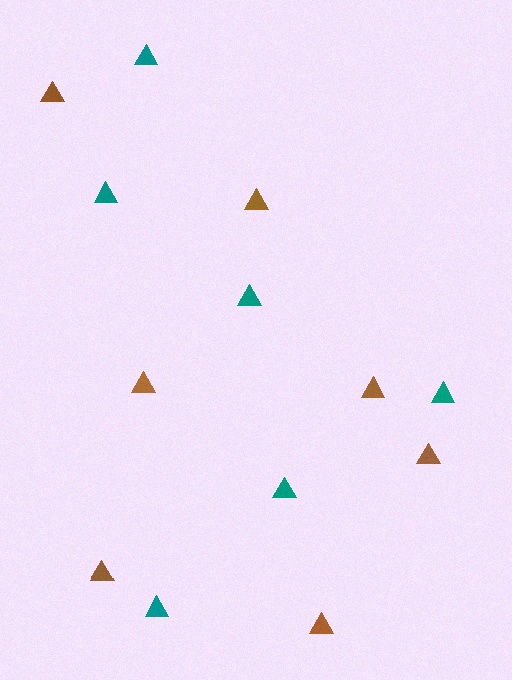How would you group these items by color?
There are 2 groups: one group of teal triangles (6) and one group of brown triangles (7).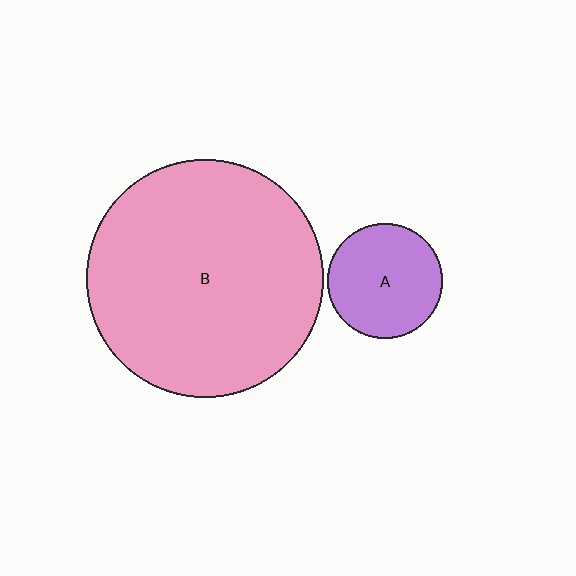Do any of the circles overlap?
No, none of the circles overlap.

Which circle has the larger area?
Circle B (pink).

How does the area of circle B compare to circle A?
Approximately 4.2 times.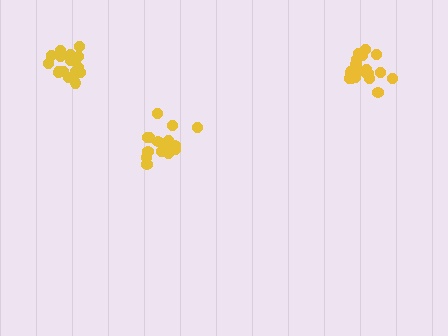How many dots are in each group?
Group 1: 15 dots, Group 2: 20 dots, Group 3: 16 dots (51 total).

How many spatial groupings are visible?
There are 3 spatial groupings.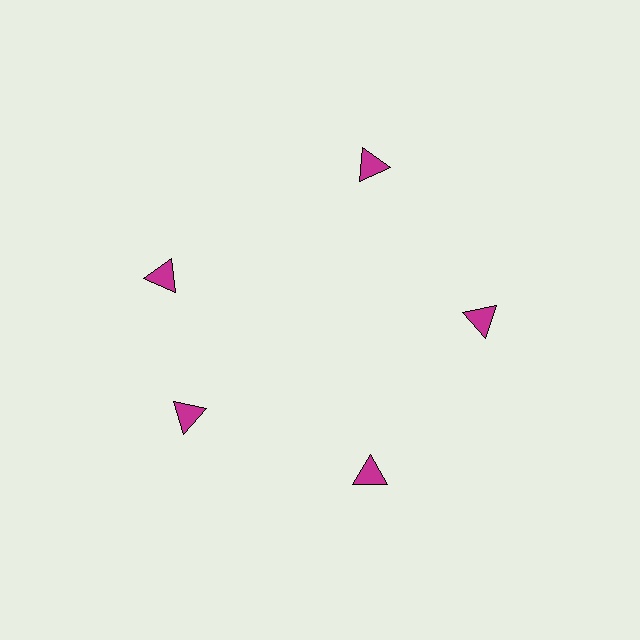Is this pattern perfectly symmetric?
No. The 5 magenta triangles are arranged in a ring, but one element near the 10 o'clock position is rotated out of alignment along the ring, breaking the 5-fold rotational symmetry.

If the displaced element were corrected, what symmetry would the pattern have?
It would have 5-fold rotational symmetry — the pattern would map onto itself every 72 degrees.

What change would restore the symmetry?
The symmetry would be restored by rotating it back into even spacing with its neighbors so that all 5 triangles sit at equal angles and equal distance from the center.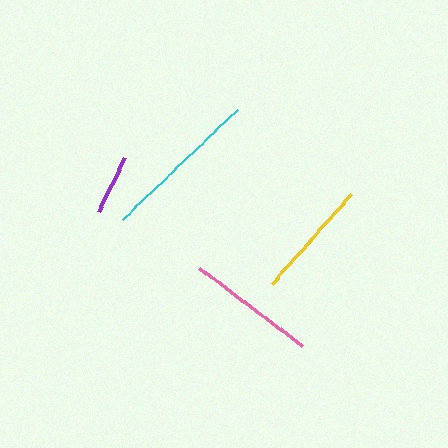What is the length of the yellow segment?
The yellow segment is approximately 120 pixels long.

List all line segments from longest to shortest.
From longest to shortest: cyan, pink, yellow, purple.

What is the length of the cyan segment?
The cyan segment is approximately 159 pixels long.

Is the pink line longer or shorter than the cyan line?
The cyan line is longer than the pink line.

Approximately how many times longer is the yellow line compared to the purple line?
The yellow line is approximately 2.0 times the length of the purple line.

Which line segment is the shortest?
The purple line is the shortest at approximately 61 pixels.